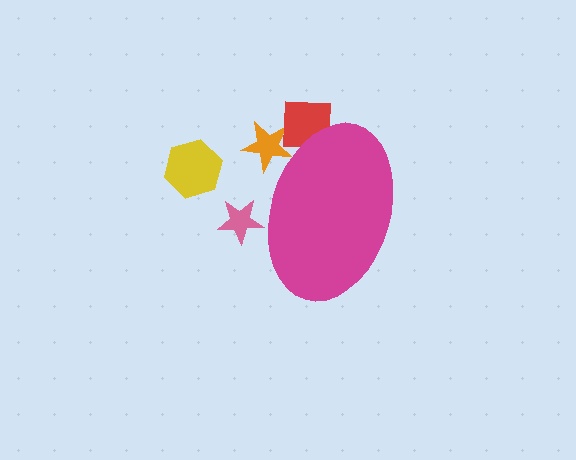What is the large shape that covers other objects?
A magenta ellipse.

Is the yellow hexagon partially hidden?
No, the yellow hexagon is fully visible.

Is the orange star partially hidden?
Yes, the orange star is partially hidden behind the magenta ellipse.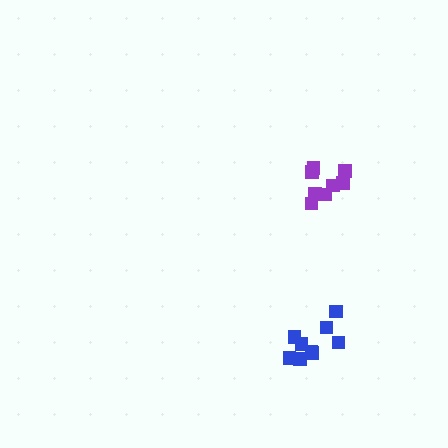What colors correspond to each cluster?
The clusters are colored: blue, purple.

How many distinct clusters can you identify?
There are 2 distinct clusters.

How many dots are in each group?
Group 1: 9 dots, Group 2: 8 dots (17 total).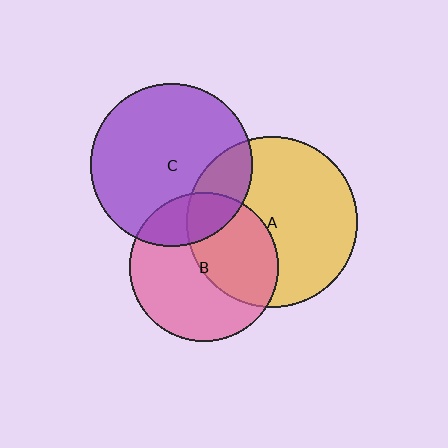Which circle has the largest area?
Circle A (yellow).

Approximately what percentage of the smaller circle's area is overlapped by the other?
Approximately 20%.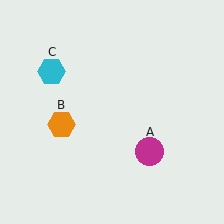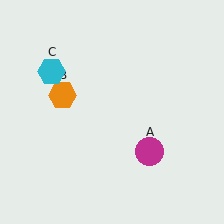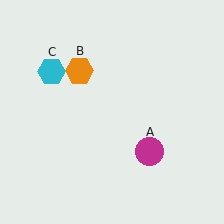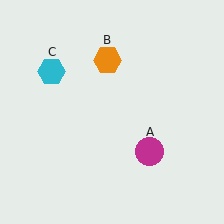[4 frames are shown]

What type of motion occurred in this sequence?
The orange hexagon (object B) rotated clockwise around the center of the scene.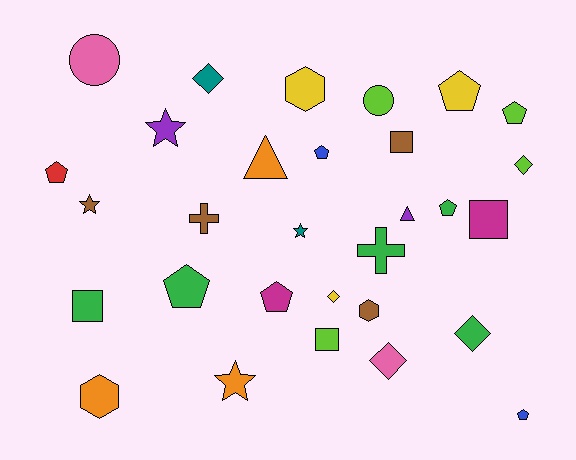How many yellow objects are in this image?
There are 3 yellow objects.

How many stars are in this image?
There are 4 stars.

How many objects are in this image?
There are 30 objects.